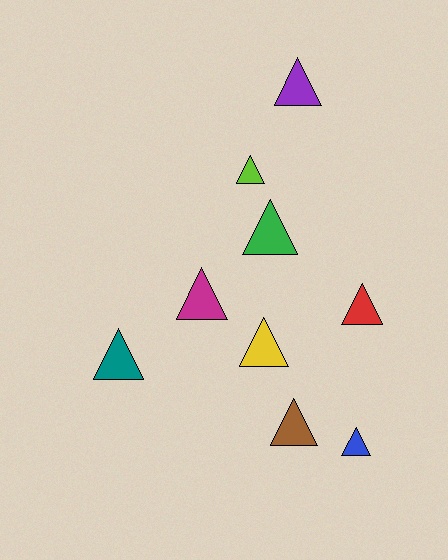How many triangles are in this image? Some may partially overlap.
There are 9 triangles.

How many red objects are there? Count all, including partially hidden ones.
There is 1 red object.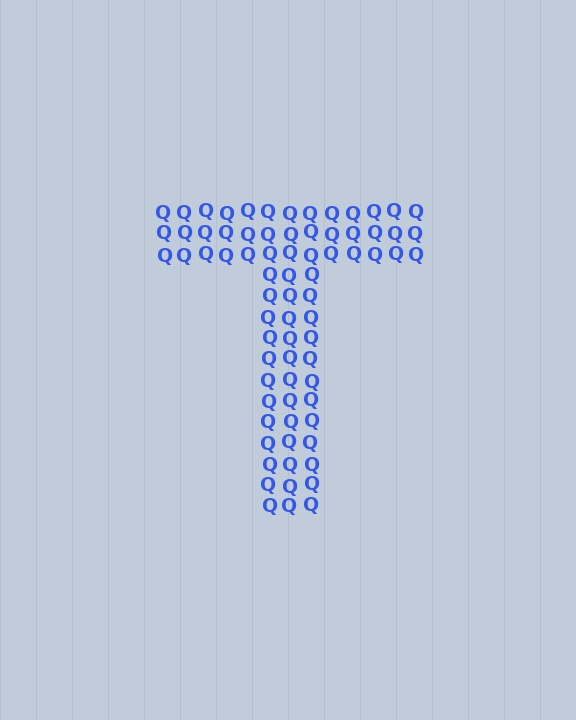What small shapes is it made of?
It is made of small letter Q's.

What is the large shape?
The large shape is the letter T.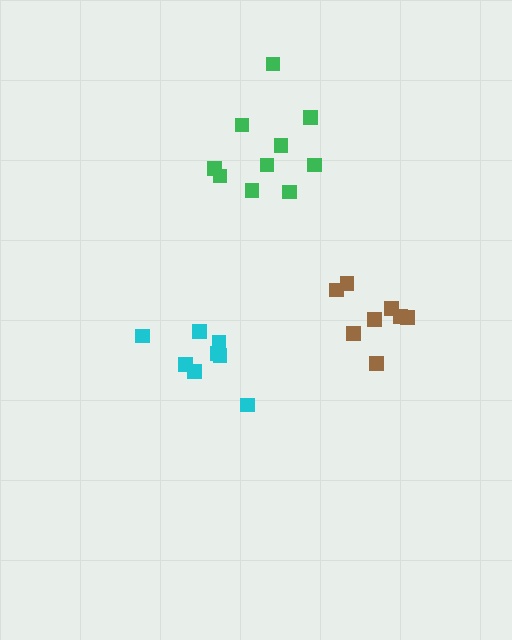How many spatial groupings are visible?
There are 3 spatial groupings.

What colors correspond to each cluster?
The clusters are colored: green, cyan, brown.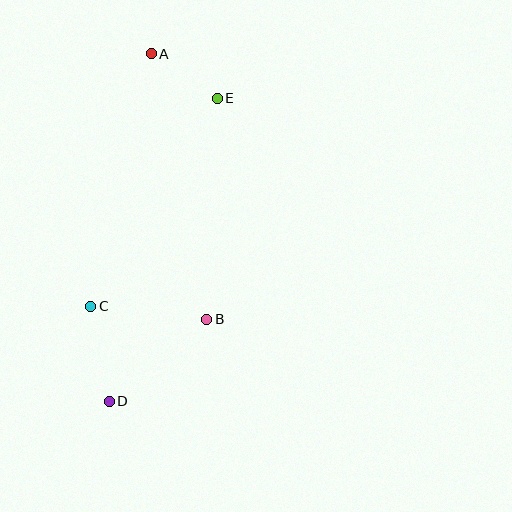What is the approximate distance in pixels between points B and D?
The distance between B and D is approximately 127 pixels.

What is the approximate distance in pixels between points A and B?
The distance between A and B is approximately 271 pixels.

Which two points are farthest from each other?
Points A and D are farthest from each other.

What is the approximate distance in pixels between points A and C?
The distance between A and C is approximately 259 pixels.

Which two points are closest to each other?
Points A and E are closest to each other.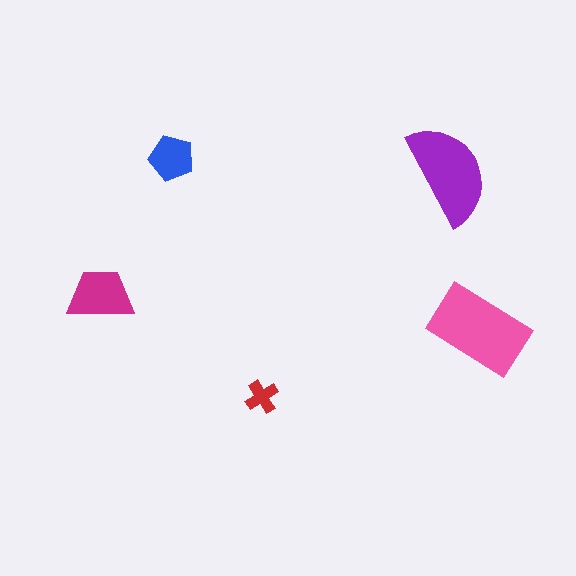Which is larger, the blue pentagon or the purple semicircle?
The purple semicircle.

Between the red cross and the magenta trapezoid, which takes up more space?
The magenta trapezoid.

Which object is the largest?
The pink rectangle.